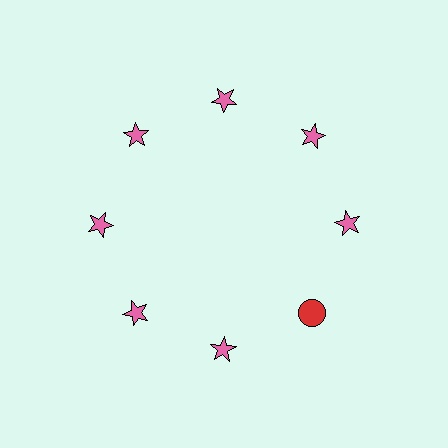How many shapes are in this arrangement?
There are 8 shapes arranged in a ring pattern.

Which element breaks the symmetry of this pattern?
The red circle at roughly the 4 o'clock position breaks the symmetry. All other shapes are pink stars.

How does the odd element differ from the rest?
It differs in both color (red instead of pink) and shape (circle instead of star).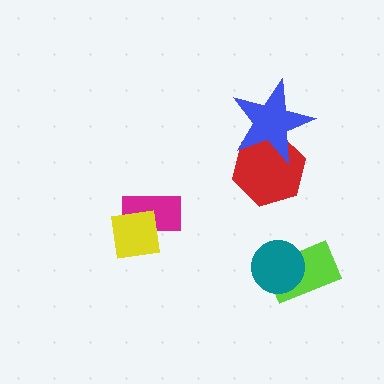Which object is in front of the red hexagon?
The blue star is in front of the red hexagon.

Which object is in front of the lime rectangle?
The teal circle is in front of the lime rectangle.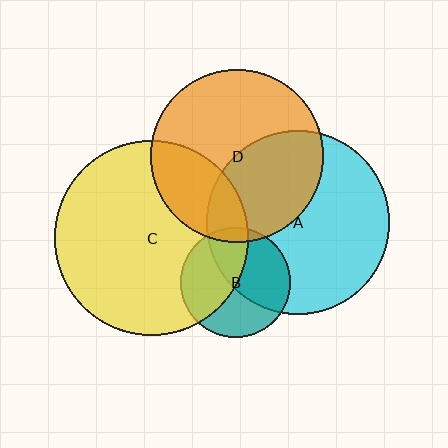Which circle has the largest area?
Circle C (yellow).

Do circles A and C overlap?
Yes.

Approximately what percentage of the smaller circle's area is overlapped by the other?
Approximately 15%.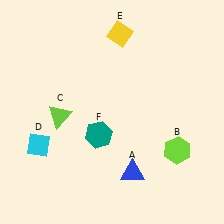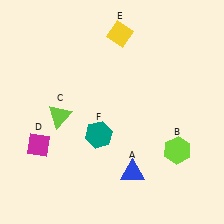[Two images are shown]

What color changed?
The diamond (D) changed from cyan in Image 1 to magenta in Image 2.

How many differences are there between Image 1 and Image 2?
There is 1 difference between the two images.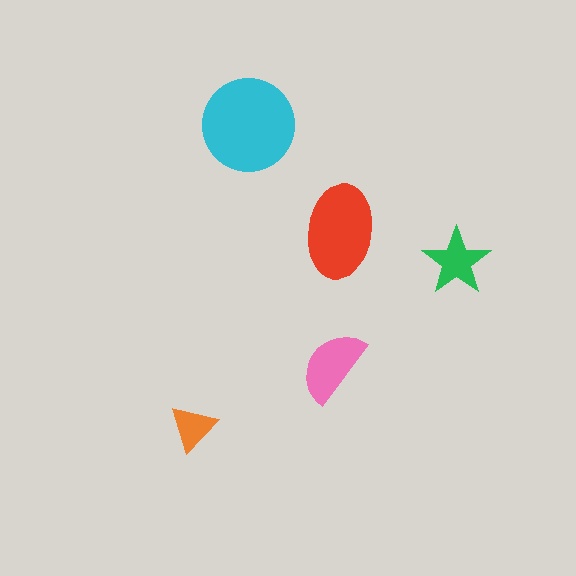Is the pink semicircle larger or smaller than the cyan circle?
Smaller.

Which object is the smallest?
The orange triangle.